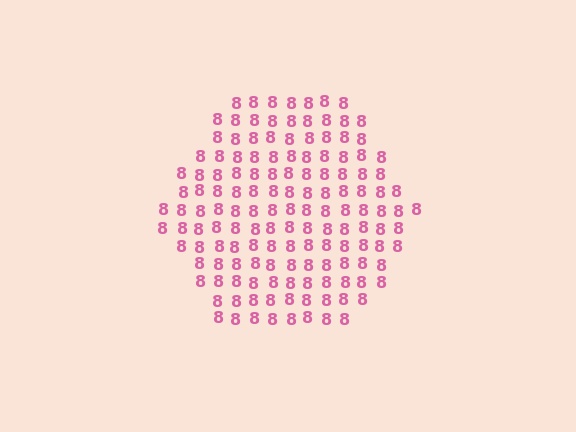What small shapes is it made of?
It is made of small digit 8's.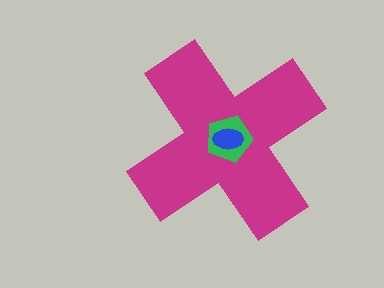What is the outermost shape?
The magenta cross.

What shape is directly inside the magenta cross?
The green pentagon.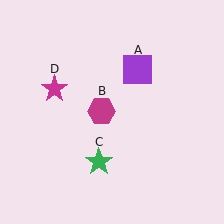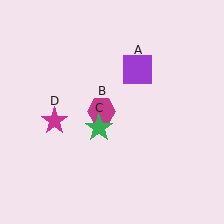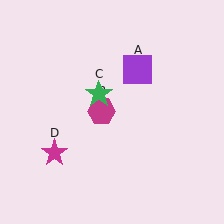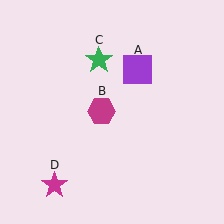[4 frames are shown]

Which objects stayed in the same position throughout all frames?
Purple square (object A) and magenta hexagon (object B) remained stationary.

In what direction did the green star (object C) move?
The green star (object C) moved up.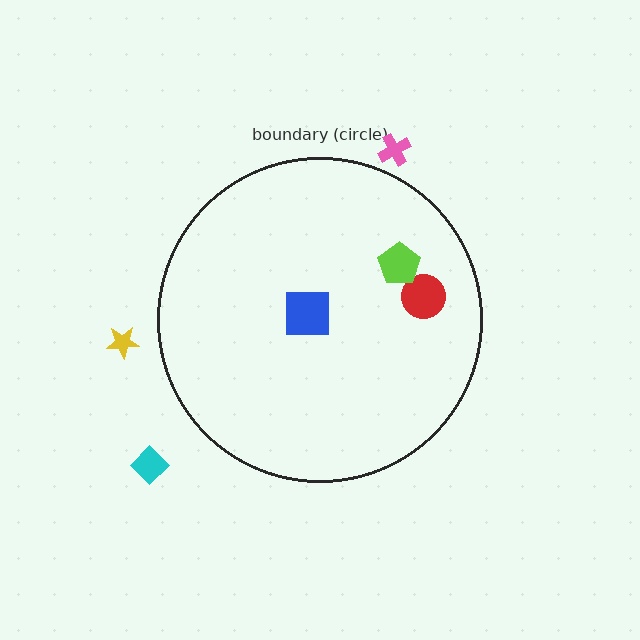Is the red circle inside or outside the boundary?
Inside.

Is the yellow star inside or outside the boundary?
Outside.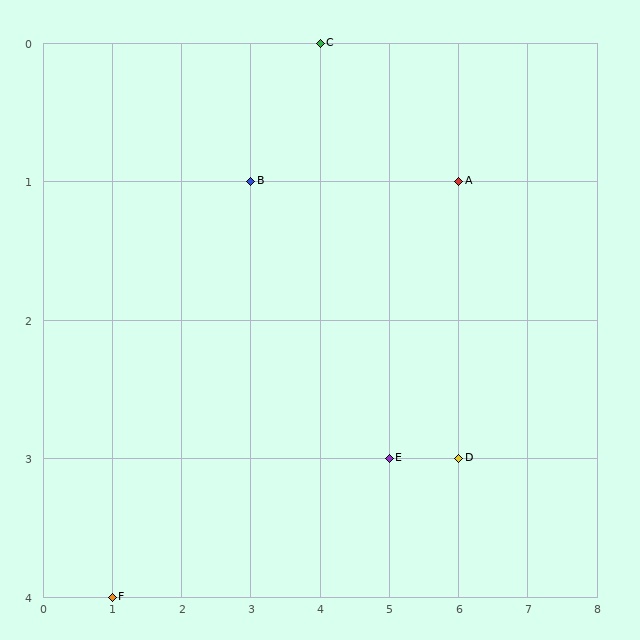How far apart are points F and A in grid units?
Points F and A are 5 columns and 3 rows apart (about 5.8 grid units diagonally).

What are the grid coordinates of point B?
Point B is at grid coordinates (3, 1).